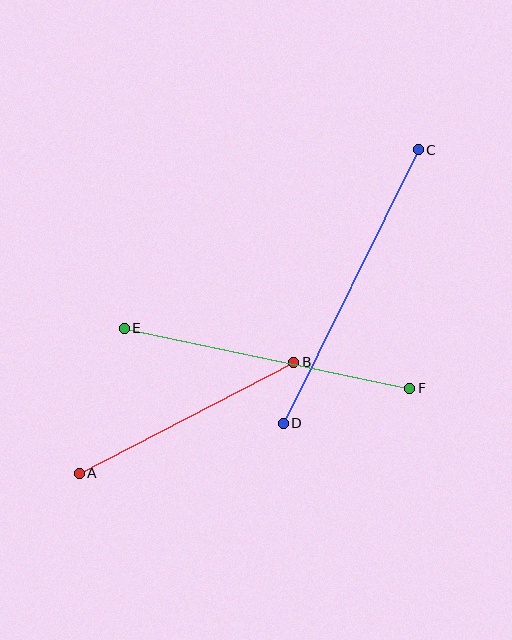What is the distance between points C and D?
The distance is approximately 305 pixels.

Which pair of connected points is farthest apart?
Points C and D are farthest apart.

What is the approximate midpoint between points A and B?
The midpoint is at approximately (186, 418) pixels.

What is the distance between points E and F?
The distance is approximately 292 pixels.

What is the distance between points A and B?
The distance is approximately 242 pixels.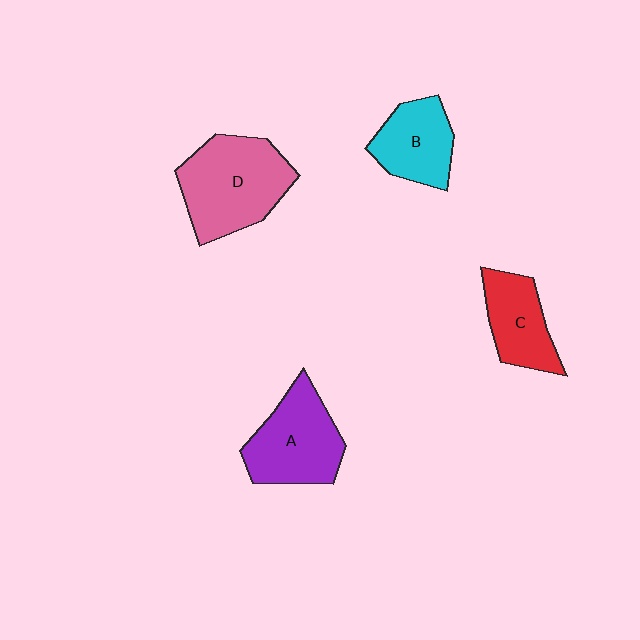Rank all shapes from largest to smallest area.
From largest to smallest: D (pink), A (purple), B (cyan), C (red).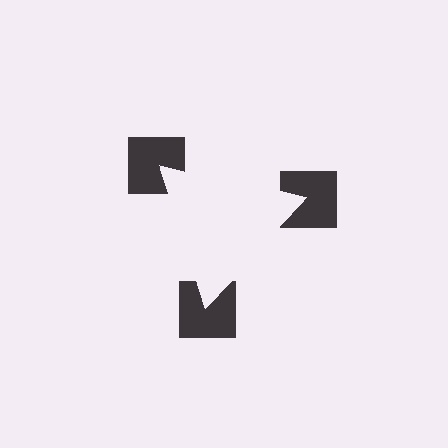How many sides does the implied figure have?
3 sides.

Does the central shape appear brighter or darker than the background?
It typically appears slightly brighter than the background, even though no actual brightness change is drawn.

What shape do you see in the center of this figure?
An illusory triangle — its edges are inferred from the aligned wedge cuts in the notched squares, not physically drawn.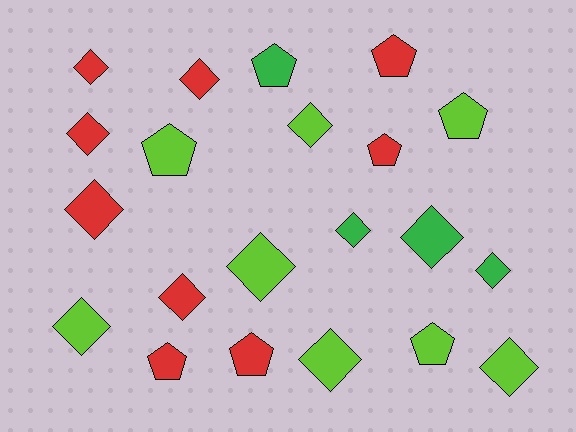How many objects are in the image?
There are 21 objects.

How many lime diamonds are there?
There are 5 lime diamonds.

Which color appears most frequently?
Red, with 9 objects.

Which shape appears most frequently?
Diamond, with 13 objects.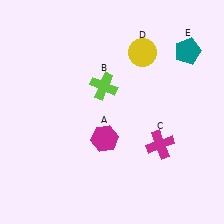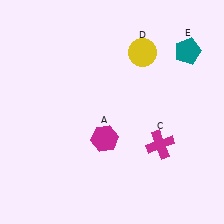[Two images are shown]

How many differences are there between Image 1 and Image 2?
There is 1 difference between the two images.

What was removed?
The lime cross (B) was removed in Image 2.